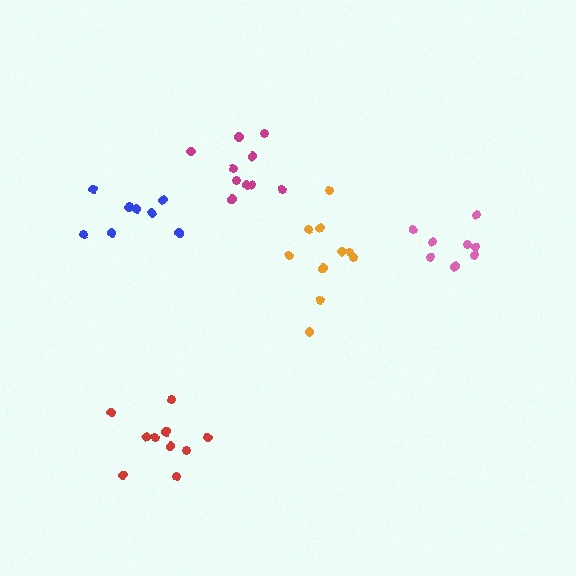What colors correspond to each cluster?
The clusters are colored: blue, magenta, red, orange, pink.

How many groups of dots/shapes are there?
There are 5 groups.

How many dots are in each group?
Group 1: 9 dots, Group 2: 10 dots, Group 3: 10 dots, Group 4: 10 dots, Group 5: 8 dots (47 total).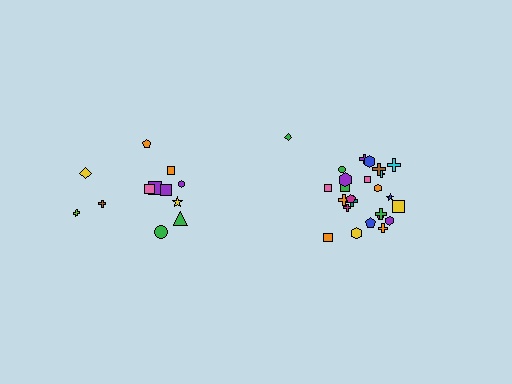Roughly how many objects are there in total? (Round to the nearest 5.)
Roughly 35 objects in total.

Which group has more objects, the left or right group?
The right group.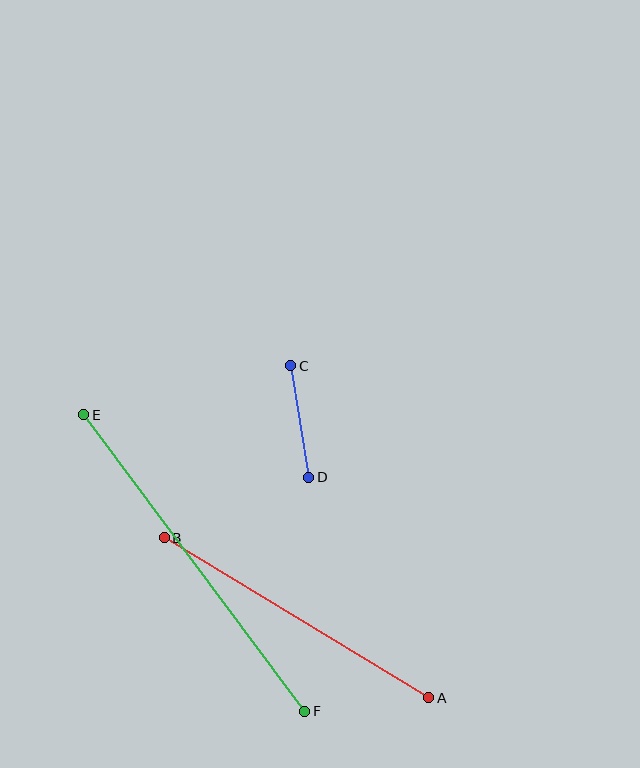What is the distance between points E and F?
The distance is approximately 370 pixels.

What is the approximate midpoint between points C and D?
The midpoint is at approximately (300, 422) pixels.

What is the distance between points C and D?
The distance is approximately 113 pixels.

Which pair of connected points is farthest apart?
Points E and F are farthest apart.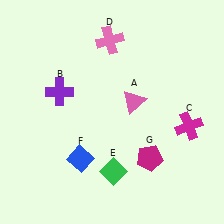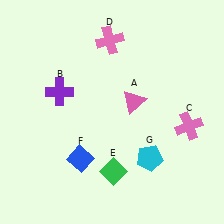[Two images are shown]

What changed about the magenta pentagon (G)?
In Image 1, G is magenta. In Image 2, it changed to cyan.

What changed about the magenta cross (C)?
In Image 1, C is magenta. In Image 2, it changed to pink.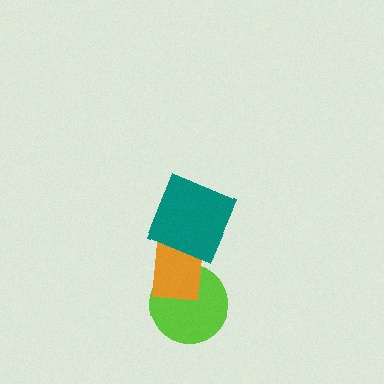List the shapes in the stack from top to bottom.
From top to bottom: the teal square, the orange rectangle, the lime circle.